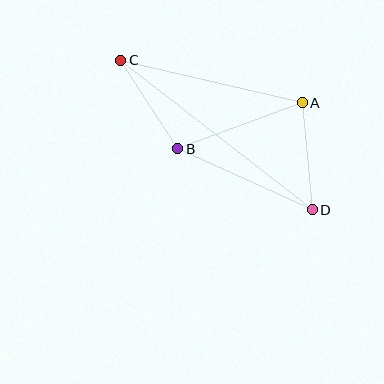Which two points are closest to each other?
Points B and C are closest to each other.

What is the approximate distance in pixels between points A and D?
The distance between A and D is approximately 108 pixels.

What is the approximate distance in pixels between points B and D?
The distance between B and D is approximately 148 pixels.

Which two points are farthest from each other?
Points C and D are farthest from each other.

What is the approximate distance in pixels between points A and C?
The distance between A and C is approximately 186 pixels.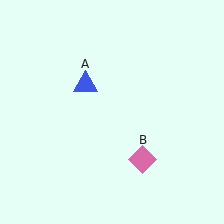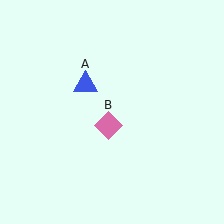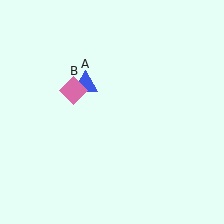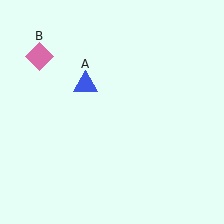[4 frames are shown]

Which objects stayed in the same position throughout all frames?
Blue triangle (object A) remained stationary.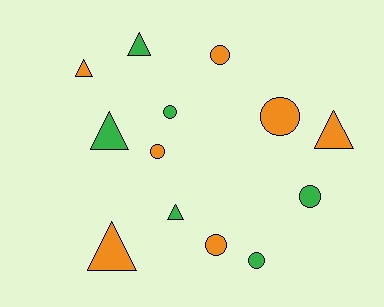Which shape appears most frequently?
Circle, with 7 objects.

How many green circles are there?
There are 3 green circles.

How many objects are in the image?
There are 13 objects.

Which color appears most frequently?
Orange, with 7 objects.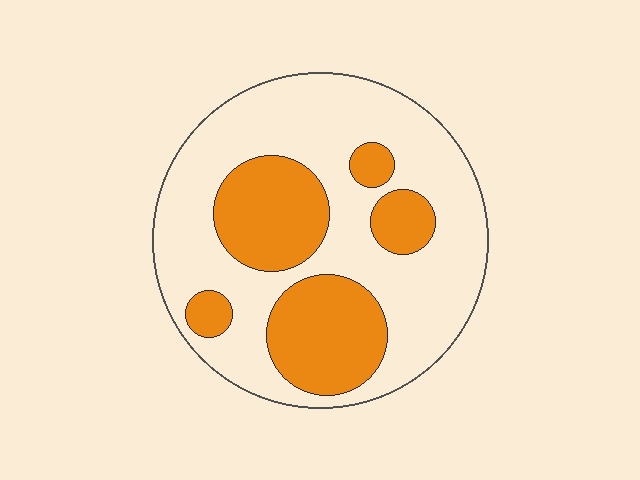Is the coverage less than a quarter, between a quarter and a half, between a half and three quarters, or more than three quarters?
Between a quarter and a half.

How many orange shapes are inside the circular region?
5.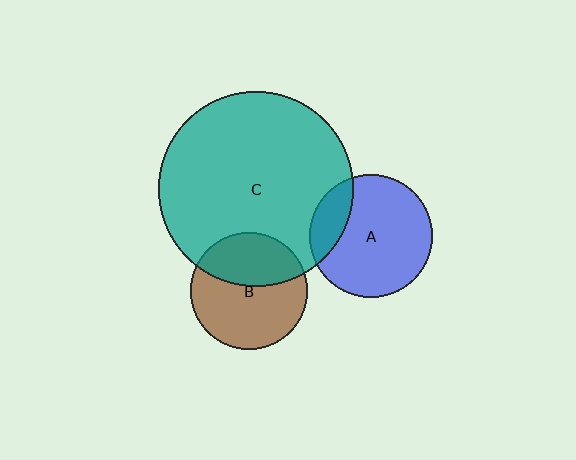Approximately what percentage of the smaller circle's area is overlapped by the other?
Approximately 20%.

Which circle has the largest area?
Circle C (teal).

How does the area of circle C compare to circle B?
Approximately 2.8 times.